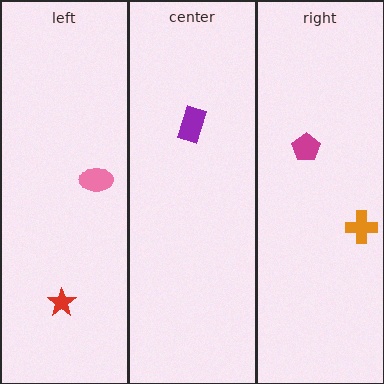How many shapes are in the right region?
2.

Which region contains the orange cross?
The right region.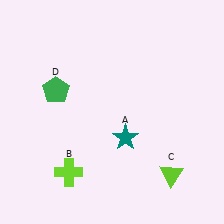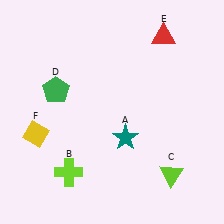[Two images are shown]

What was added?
A red triangle (E), a yellow diamond (F) were added in Image 2.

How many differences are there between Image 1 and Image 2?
There are 2 differences between the two images.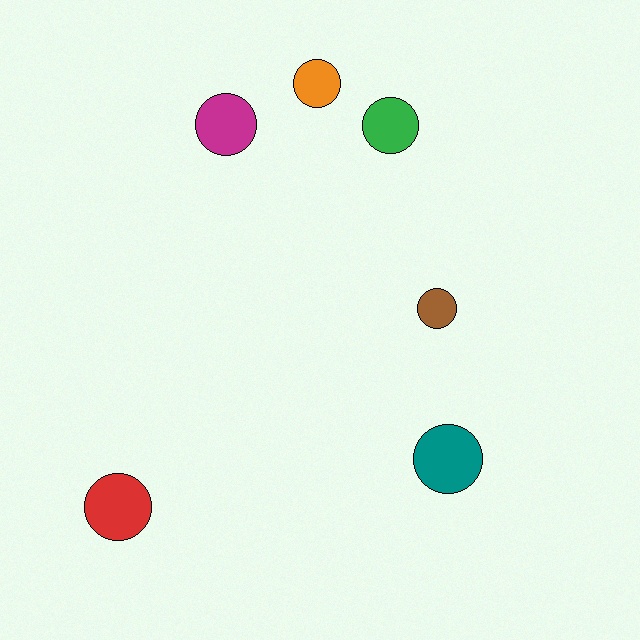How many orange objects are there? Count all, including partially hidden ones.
There is 1 orange object.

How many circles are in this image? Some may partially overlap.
There are 6 circles.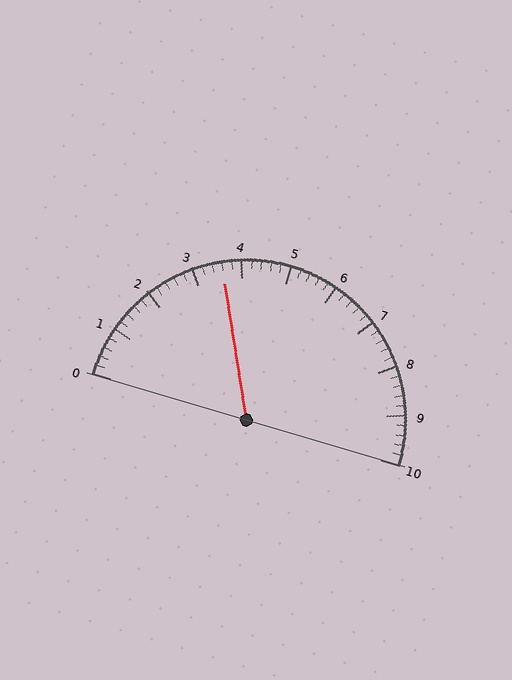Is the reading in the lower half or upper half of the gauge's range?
The reading is in the lower half of the range (0 to 10).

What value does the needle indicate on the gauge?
The needle indicates approximately 3.6.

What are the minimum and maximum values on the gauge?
The gauge ranges from 0 to 10.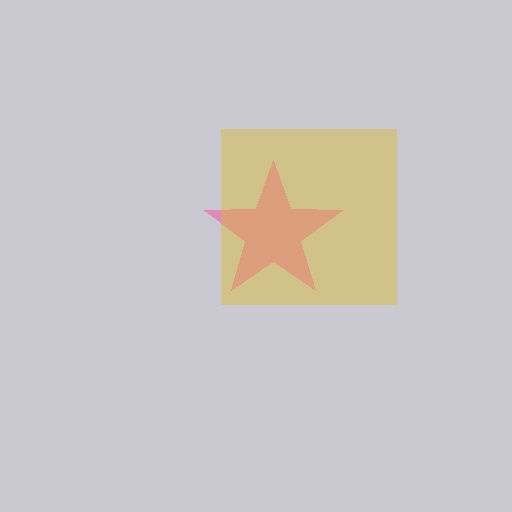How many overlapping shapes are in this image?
There are 2 overlapping shapes in the image.